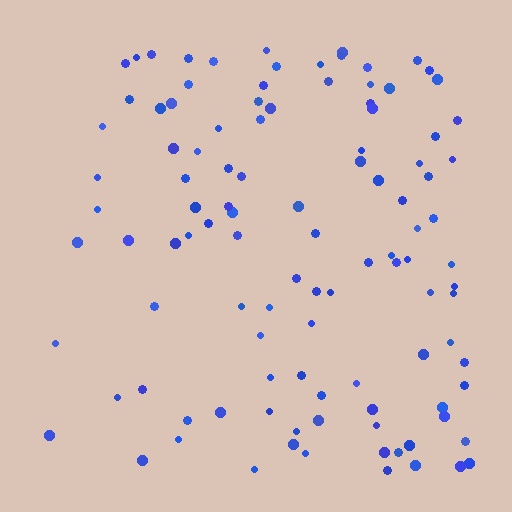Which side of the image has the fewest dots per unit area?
The left.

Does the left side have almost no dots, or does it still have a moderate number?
Still a moderate number, just noticeably fewer than the right.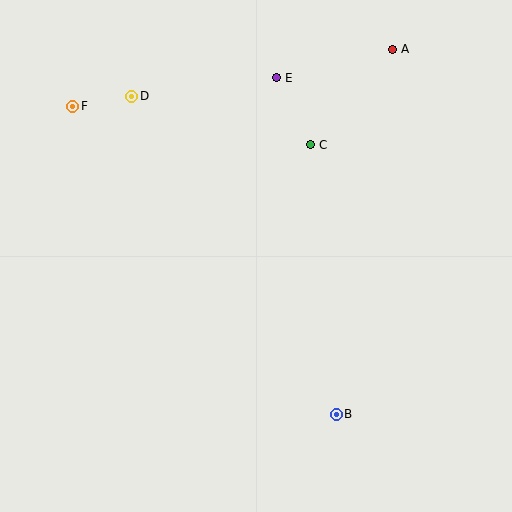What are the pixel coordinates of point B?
Point B is at (336, 414).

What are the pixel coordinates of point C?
Point C is at (311, 145).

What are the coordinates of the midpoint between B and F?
The midpoint between B and F is at (204, 260).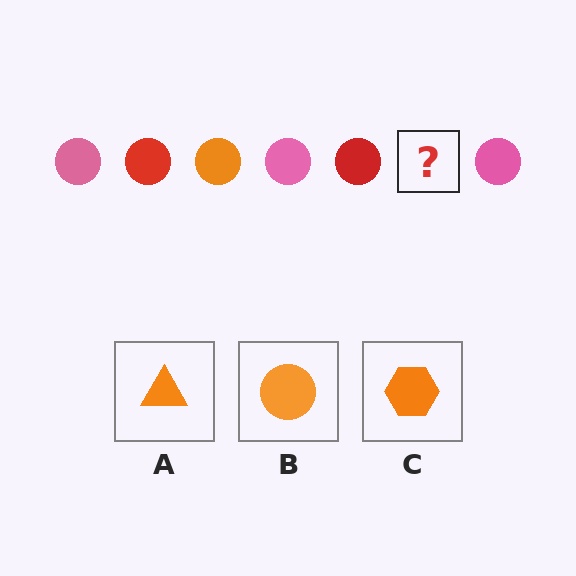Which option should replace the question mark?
Option B.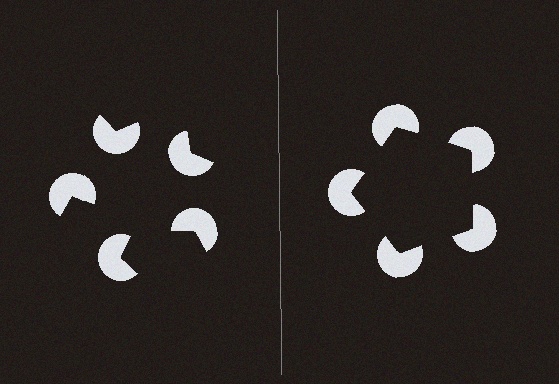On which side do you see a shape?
An illusory pentagon appears on the right side. On the left side the wedge cuts are rotated, so no coherent shape forms.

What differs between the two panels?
The pac-man discs are positioned identically on both sides; only the wedge orientations differ. On the right they align to a pentagon; on the left they are misaligned.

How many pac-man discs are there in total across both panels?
10 — 5 on each side.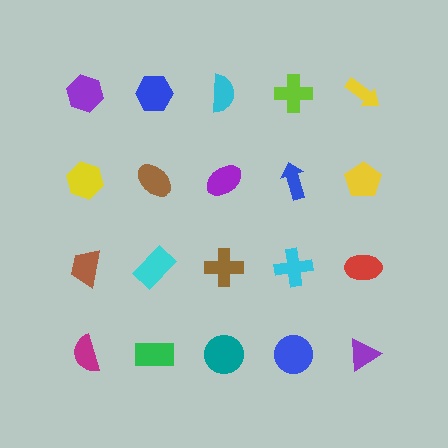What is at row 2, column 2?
A brown ellipse.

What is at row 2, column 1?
A yellow hexagon.